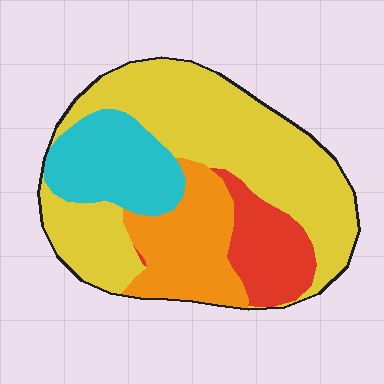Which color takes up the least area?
Red, at roughly 15%.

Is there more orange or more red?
Orange.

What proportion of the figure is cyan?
Cyan covers around 15% of the figure.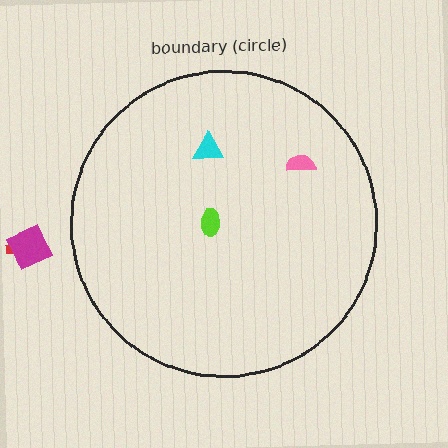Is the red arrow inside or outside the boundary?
Outside.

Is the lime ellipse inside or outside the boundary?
Inside.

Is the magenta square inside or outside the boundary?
Outside.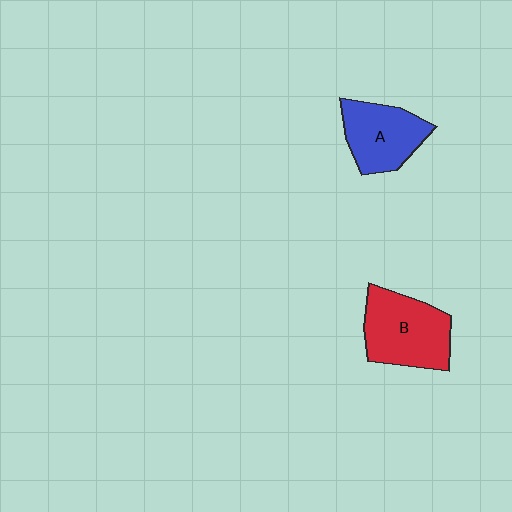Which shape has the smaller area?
Shape A (blue).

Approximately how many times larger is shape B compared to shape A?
Approximately 1.2 times.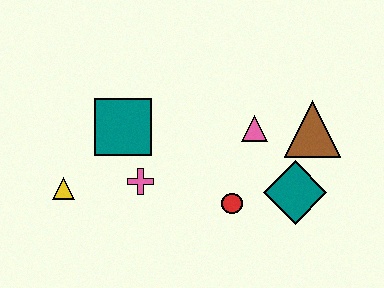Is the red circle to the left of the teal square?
No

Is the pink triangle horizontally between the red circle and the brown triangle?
Yes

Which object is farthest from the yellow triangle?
The brown triangle is farthest from the yellow triangle.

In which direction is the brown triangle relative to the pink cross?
The brown triangle is to the right of the pink cross.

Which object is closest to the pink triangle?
The brown triangle is closest to the pink triangle.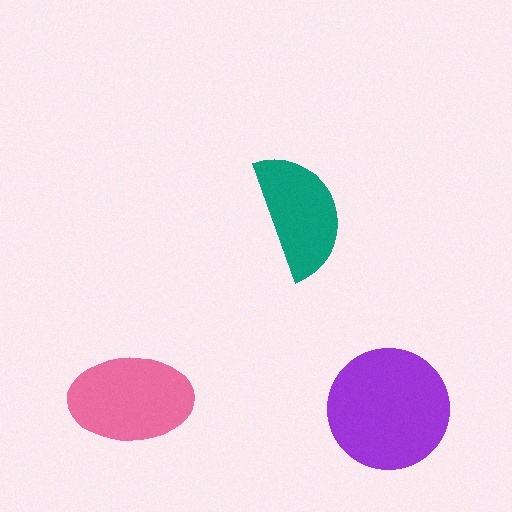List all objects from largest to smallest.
The purple circle, the pink ellipse, the teal semicircle.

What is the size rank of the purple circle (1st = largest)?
1st.